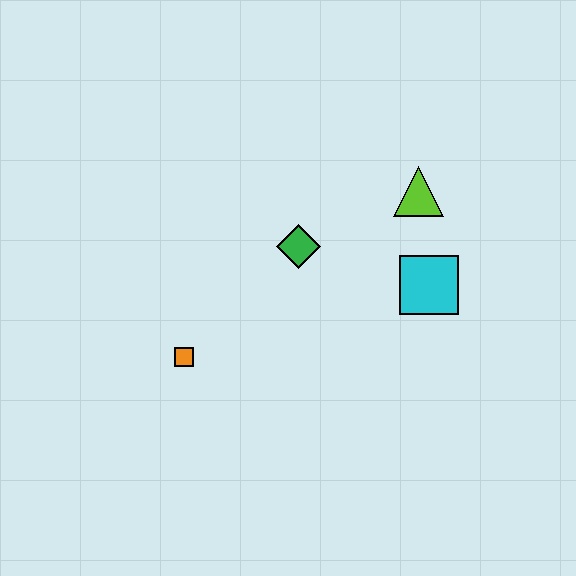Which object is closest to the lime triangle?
The cyan square is closest to the lime triangle.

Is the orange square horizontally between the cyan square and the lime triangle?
No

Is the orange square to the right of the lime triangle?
No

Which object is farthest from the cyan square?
The orange square is farthest from the cyan square.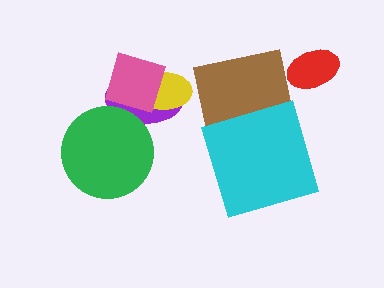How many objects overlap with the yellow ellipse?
2 objects overlap with the yellow ellipse.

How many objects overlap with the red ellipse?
0 objects overlap with the red ellipse.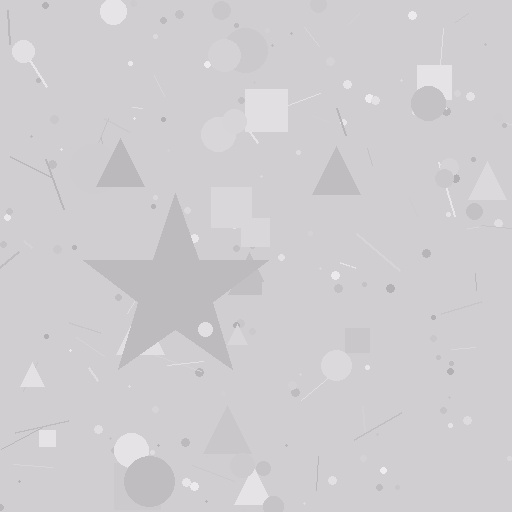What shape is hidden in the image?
A star is hidden in the image.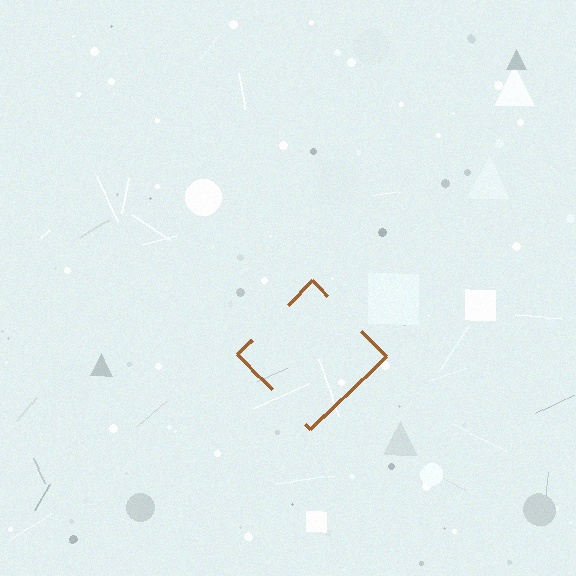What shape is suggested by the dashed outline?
The dashed outline suggests a diamond.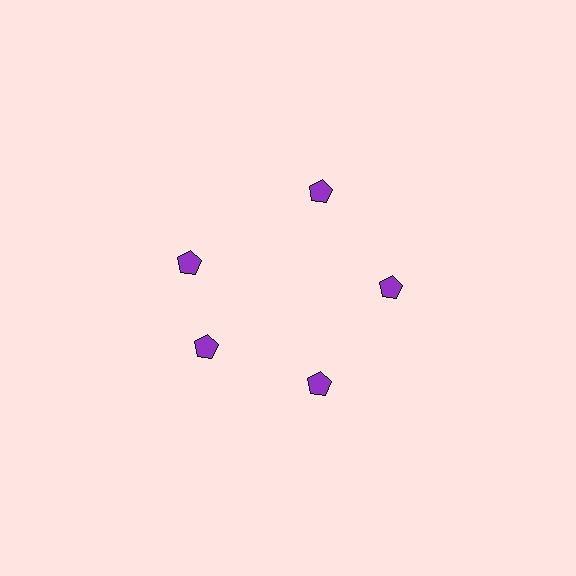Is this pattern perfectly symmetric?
No. The 5 purple pentagons are arranged in a ring, but one element near the 10 o'clock position is rotated out of alignment along the ring, breaking the 5-fold rotational symmetry.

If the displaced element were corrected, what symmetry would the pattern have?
It would have 5-fold rotational symmetry — the pattern would map onto itself every 72 degrees.